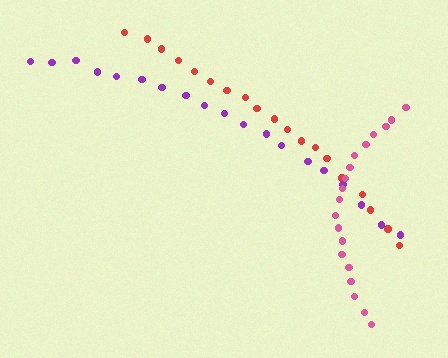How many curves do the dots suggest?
There are 3 distinct paths.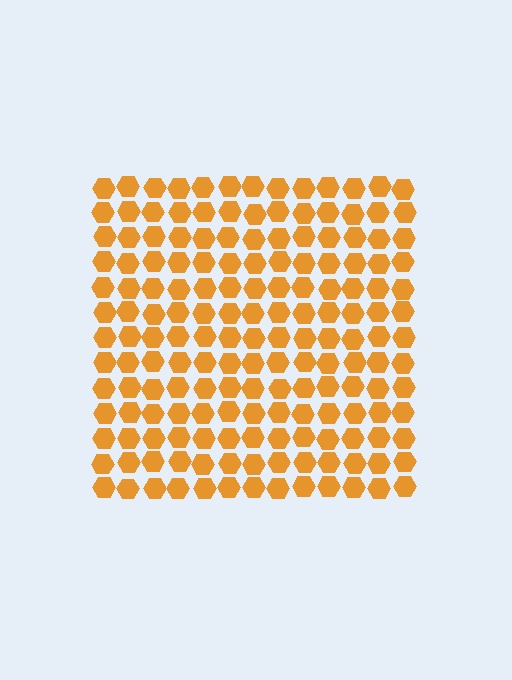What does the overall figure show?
The overall figure shows a square.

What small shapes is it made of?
It is made of small hexagons.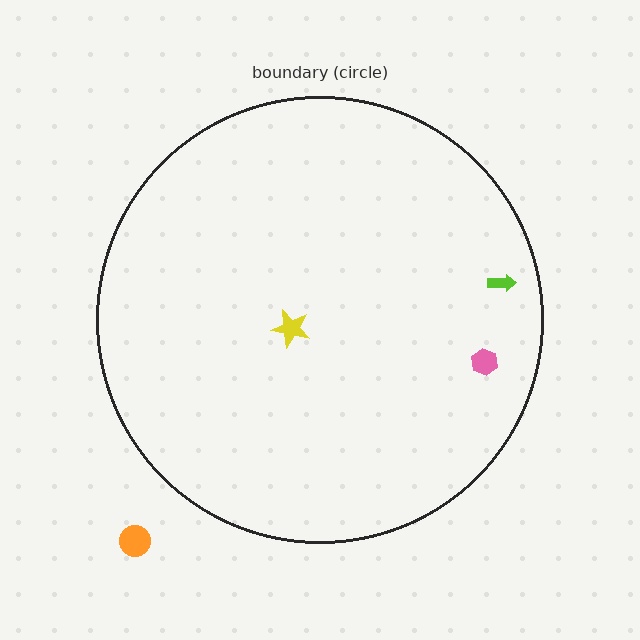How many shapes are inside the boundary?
3 inside, 1 outside.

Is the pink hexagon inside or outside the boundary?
Inside.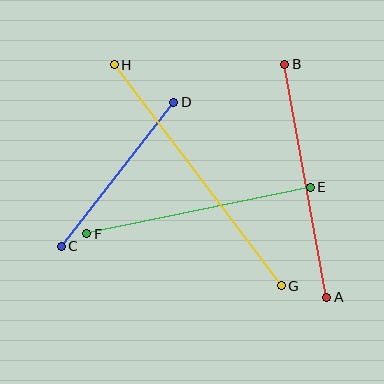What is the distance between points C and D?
The distance is approximately 183 pixels.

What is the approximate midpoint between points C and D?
The midpoint is at approximately (117, 174) pixels.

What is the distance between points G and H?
The distance is approximately 277 pixels.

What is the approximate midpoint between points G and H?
The midpoint is at approximately (198, 175) pixels.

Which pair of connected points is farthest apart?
Points G and H are farthest apart.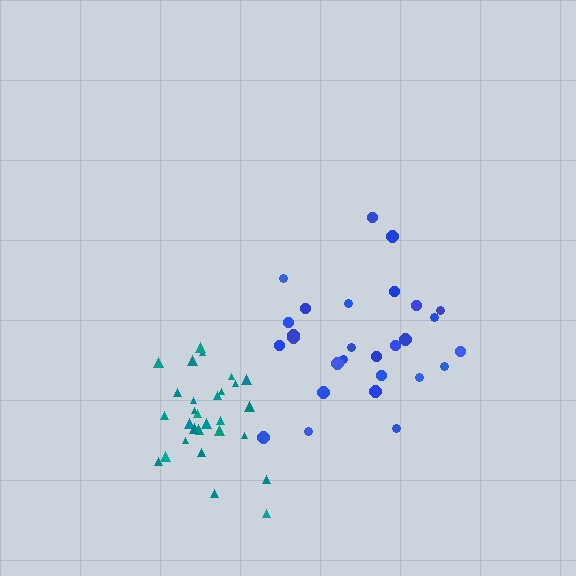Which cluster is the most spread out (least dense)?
Blue.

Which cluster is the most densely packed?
Teal.